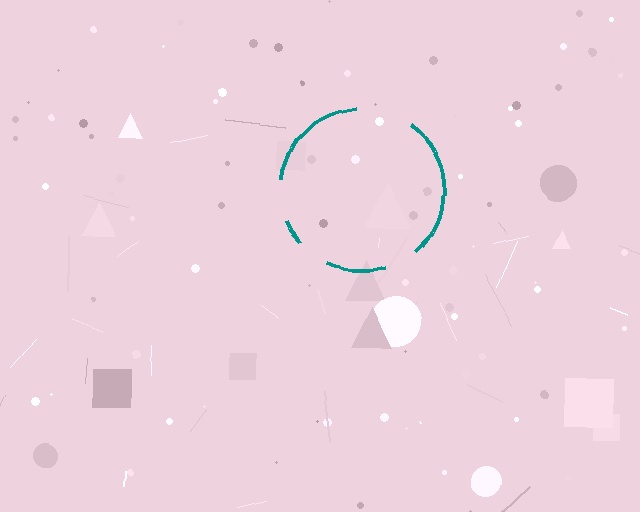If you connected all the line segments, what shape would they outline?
They would outline a circle.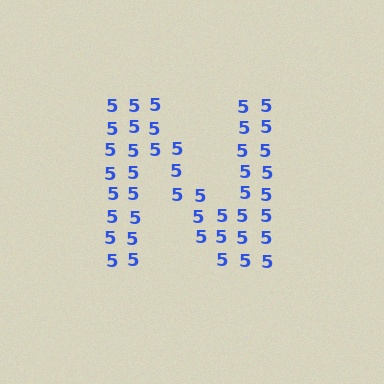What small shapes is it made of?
It is made of small digit 5's.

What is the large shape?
The large shape is the letter N.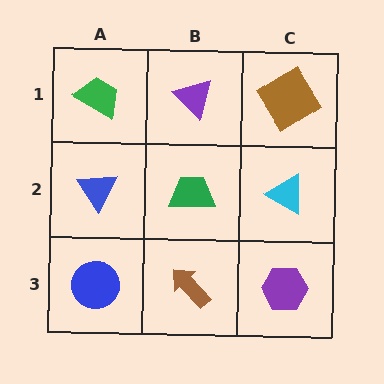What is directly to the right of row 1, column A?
A purple triangle.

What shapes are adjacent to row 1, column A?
A blue triangle (row 2, column A), a purple triangle (row 1, column B).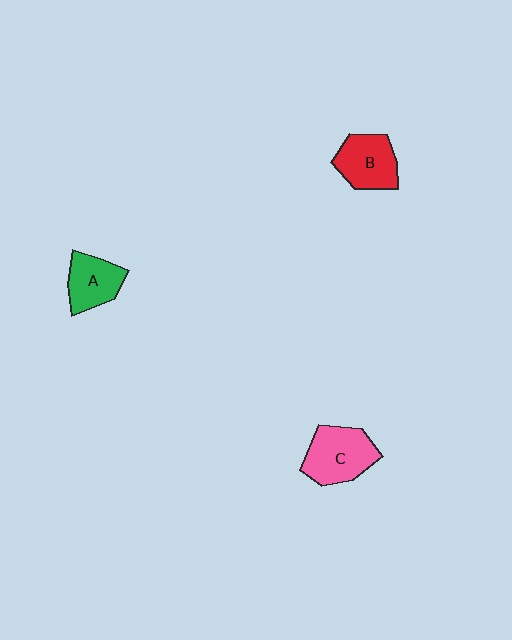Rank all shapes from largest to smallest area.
From largest to smallest: C (pink), B (red), A (green).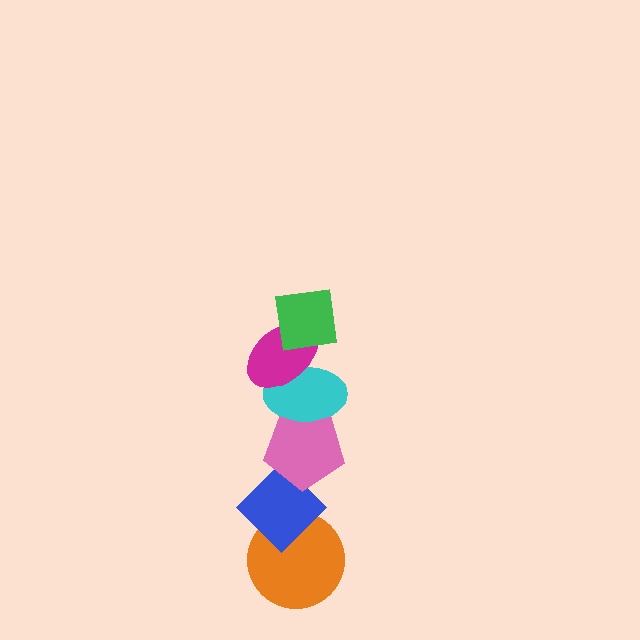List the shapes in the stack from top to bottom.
From top to bottom: the green square, the magenta ellipse, the cyan ellipse, the pink pentagon, the blue diamond, the orange circle.